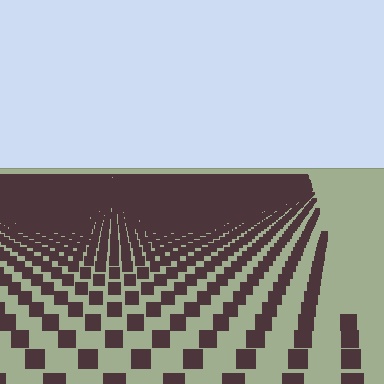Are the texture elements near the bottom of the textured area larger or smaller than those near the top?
Larger. Near the bottom, elements are closer to the viewer and appear at a bigger on-screen size.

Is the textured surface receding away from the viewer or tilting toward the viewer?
The surface is receding away from the viewer. Texture elements get smaller and denser toward the top.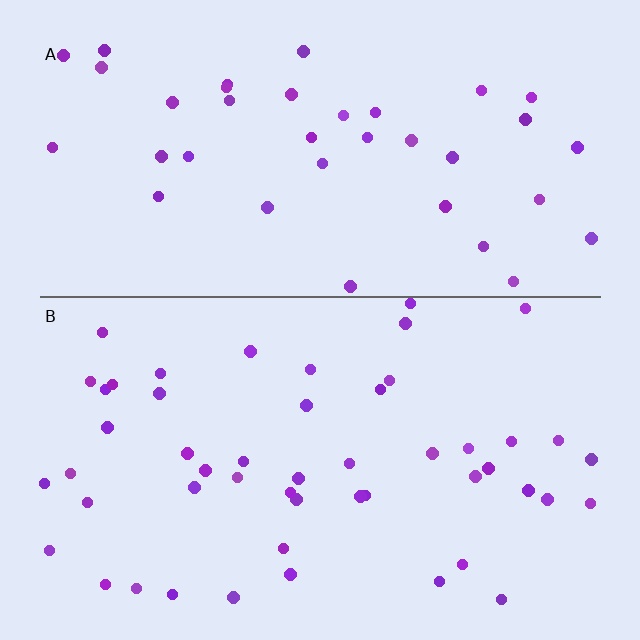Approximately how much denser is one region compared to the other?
Approximately 1.4× — region B over region A.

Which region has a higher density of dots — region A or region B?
B (the bottom).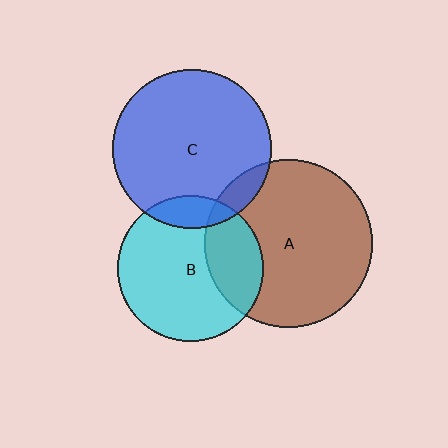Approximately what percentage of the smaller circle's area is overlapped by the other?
Approximately 30%.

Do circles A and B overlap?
Yes.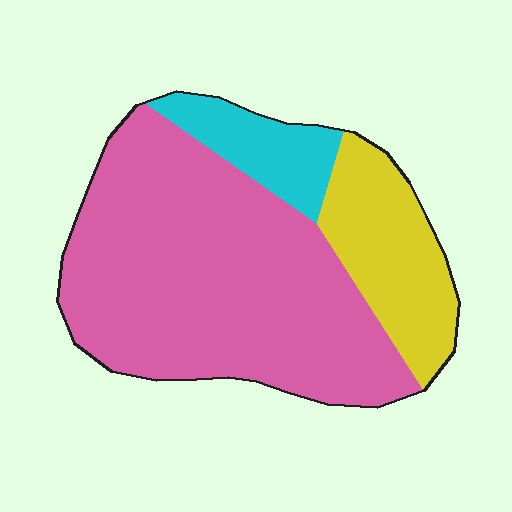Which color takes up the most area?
Pink, at roughly 70%.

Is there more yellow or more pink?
Pink.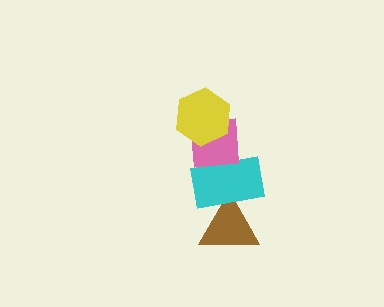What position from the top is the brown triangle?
The brown triangle is 4th from the top.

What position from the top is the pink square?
The pink square is 2nd from the top.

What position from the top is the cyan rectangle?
The cyan rectangle is 3rd from the top.